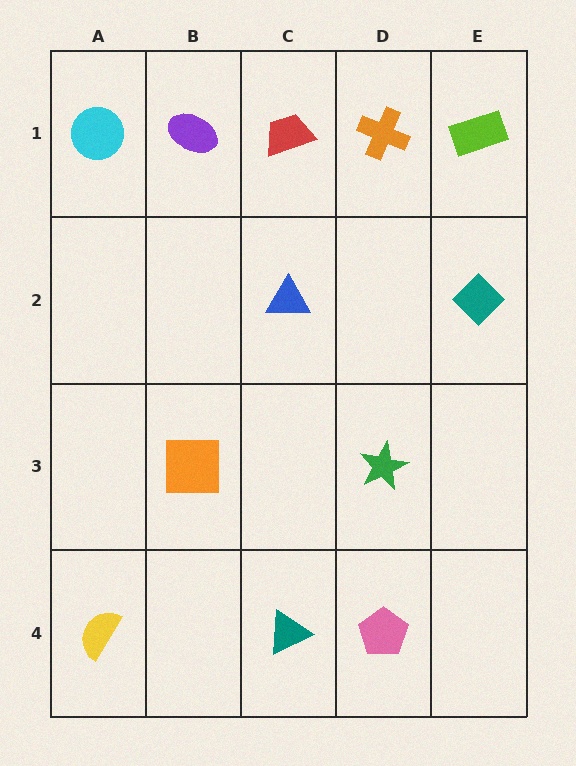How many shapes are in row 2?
2 shapes.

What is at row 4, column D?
A pink pentagon.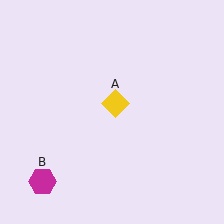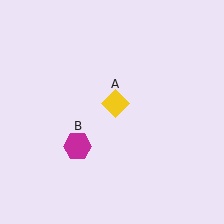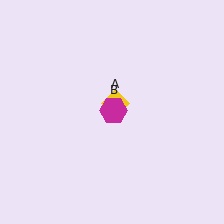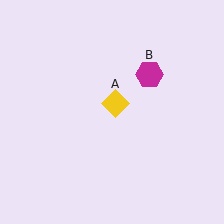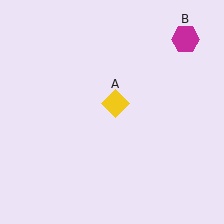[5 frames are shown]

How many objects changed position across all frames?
1 object changed position: magenta hexagon (object B).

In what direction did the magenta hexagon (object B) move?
The magenta hexagon (object B) moved up and to the right.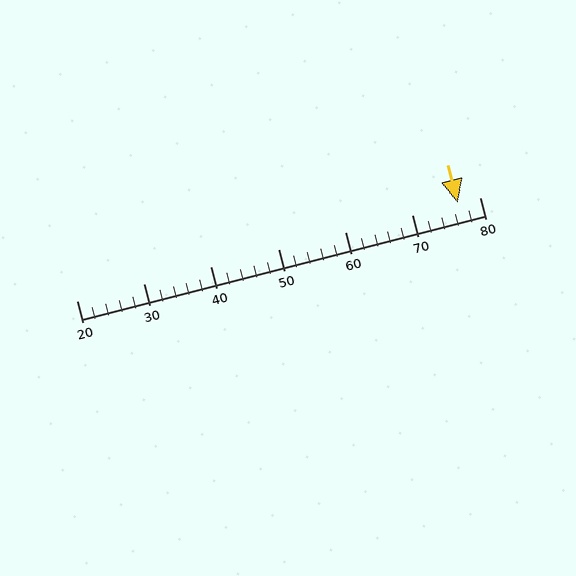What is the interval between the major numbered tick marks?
The major tick marks are spaced 10 units apart.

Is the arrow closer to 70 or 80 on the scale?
The arrow is closer to 80.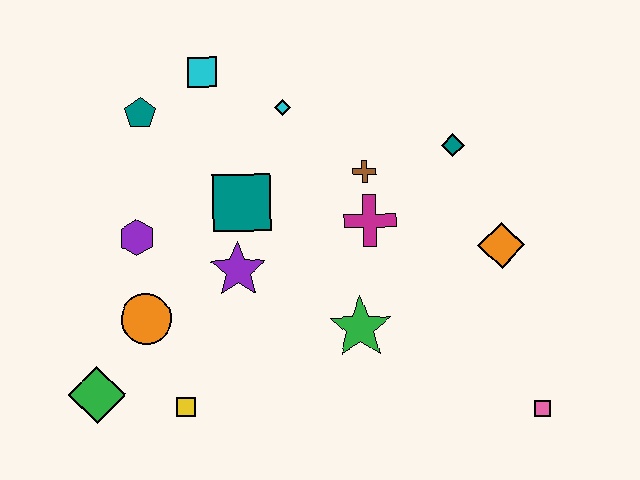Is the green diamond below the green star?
Yes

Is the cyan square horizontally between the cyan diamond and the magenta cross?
No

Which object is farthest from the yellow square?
The teal diamond is farthest from the yellow square.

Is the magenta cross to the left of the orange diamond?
Yes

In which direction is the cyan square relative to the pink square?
The cyan square is above the pink square.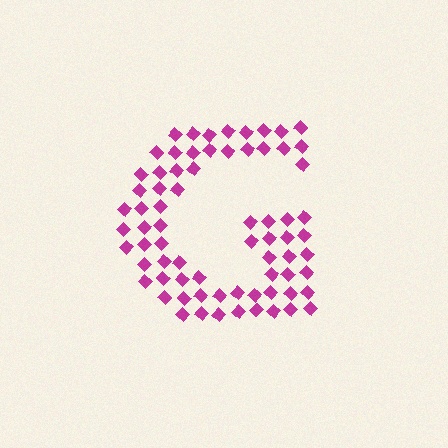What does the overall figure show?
The overall figure shows the letter G.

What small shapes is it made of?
It is made of small diamonds.